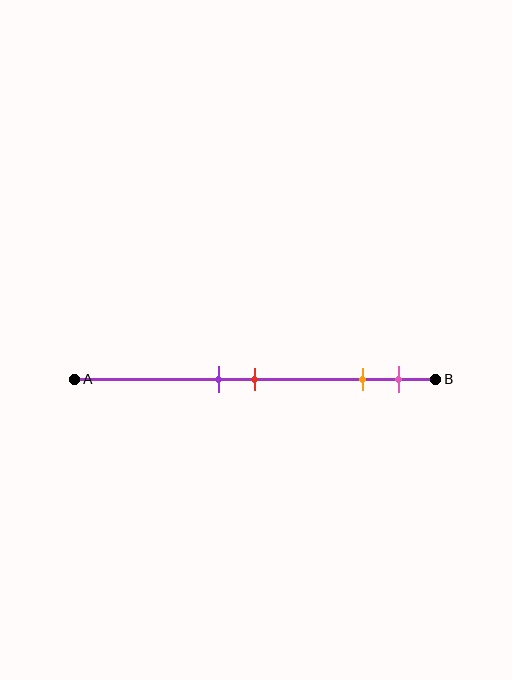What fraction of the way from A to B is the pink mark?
The pink mark is approximately 90% (0.9) of the way from A to B.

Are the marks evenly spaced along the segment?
No, the marks are not evenly spaced.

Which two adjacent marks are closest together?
The purple and red marks are the closest adjacent pair.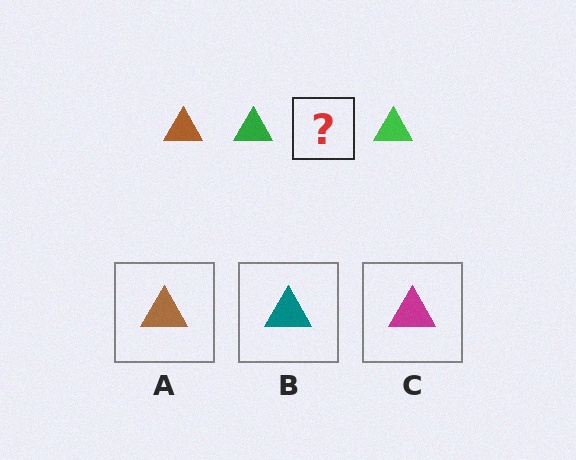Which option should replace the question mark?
Option A.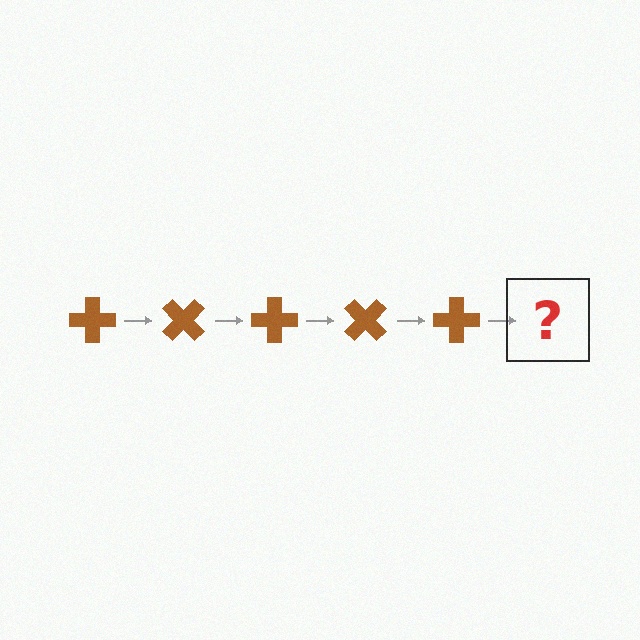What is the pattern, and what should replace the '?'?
The pattern is that the cross rotates 45 degrees each step. The '?' should be a brown cross rotated 225 degrees.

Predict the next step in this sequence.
The next step is a brown cross rotated 225 degrees.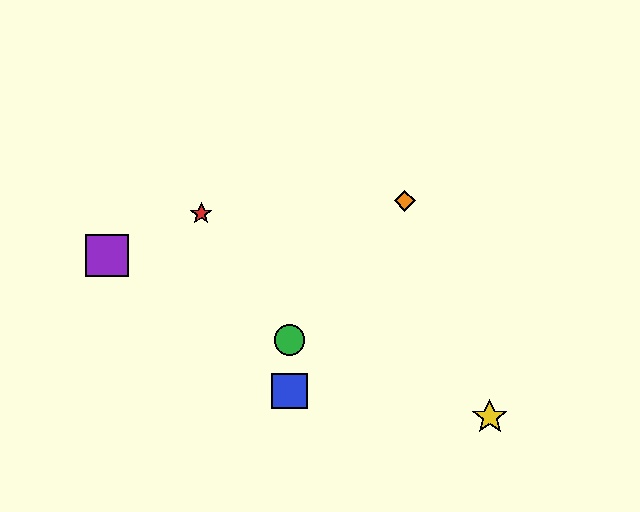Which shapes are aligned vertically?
The blue square, the green circle are aligned vertically.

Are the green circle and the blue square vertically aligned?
Yes, both are at x≈290.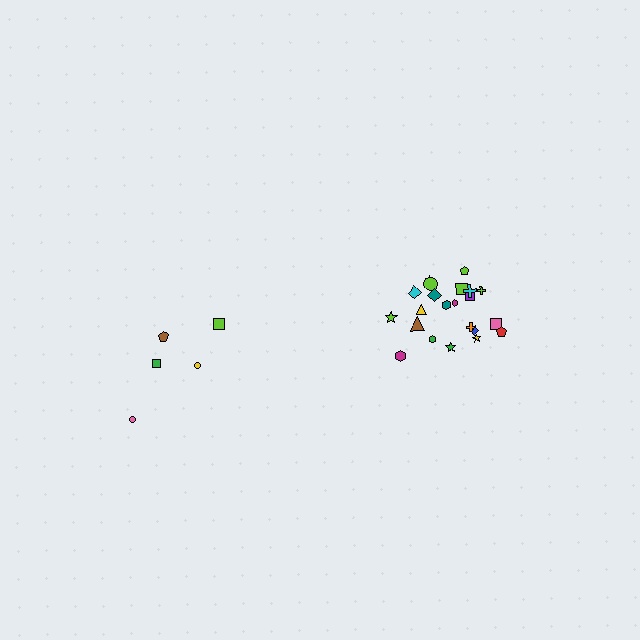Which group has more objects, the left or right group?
The right group.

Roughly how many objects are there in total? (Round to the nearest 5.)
Roughly 25 objects in total.